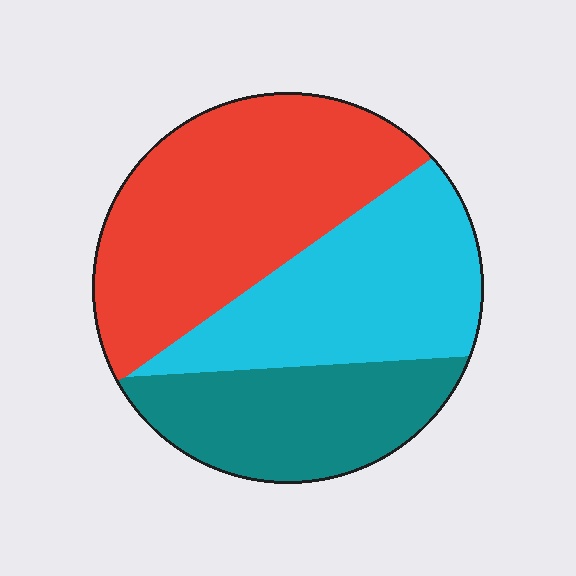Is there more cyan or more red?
Red.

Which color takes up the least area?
Teal, at roughly 25%.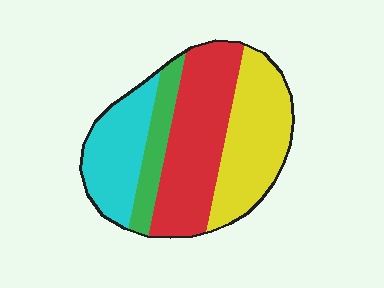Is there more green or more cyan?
Cyan.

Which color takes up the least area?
Green, at roughly 10%.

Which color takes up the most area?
Red, at roughly 35%.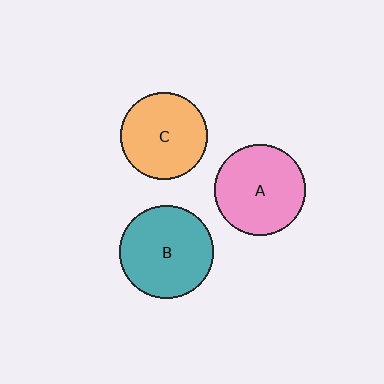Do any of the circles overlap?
No, none of the circles overlap.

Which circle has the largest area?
Circle B (teal).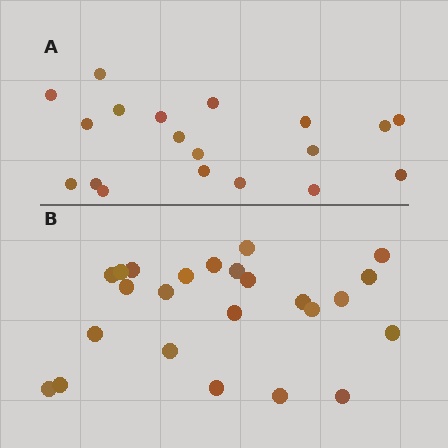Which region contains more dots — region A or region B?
Region B (the bottom region) has more dots.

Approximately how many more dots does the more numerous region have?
Region B has about 5 more dots than region A.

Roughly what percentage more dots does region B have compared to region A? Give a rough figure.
About 25% more.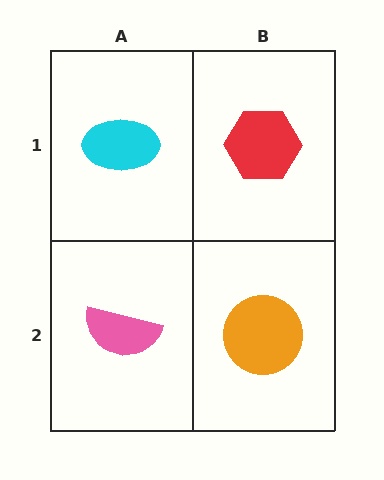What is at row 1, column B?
A red hexagon.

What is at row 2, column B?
An orange circle.